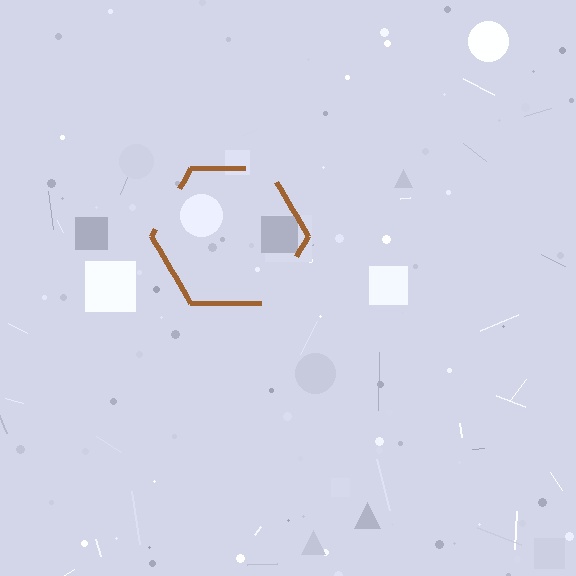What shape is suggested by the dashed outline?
The dashed outline suggests a hexagon.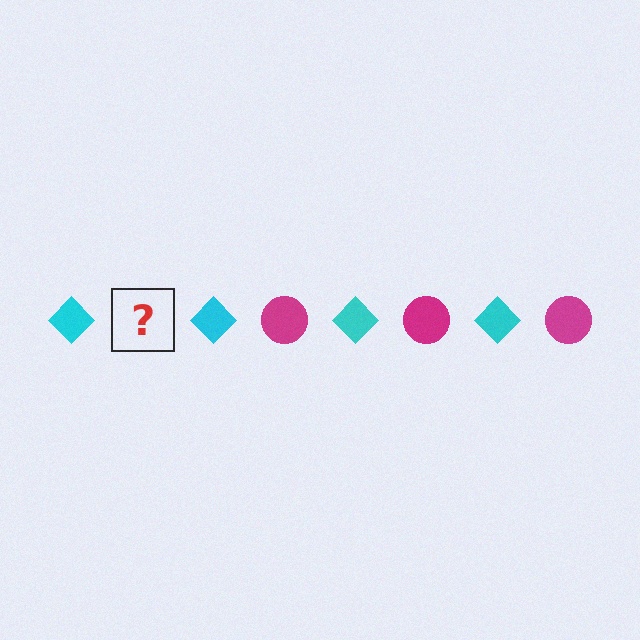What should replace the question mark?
The question mark should be replaced with a magenta circle.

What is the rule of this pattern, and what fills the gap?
The rule is that the pattern alternates between cyan diamond and magenta circle. The gap should be filled with a magenta circle.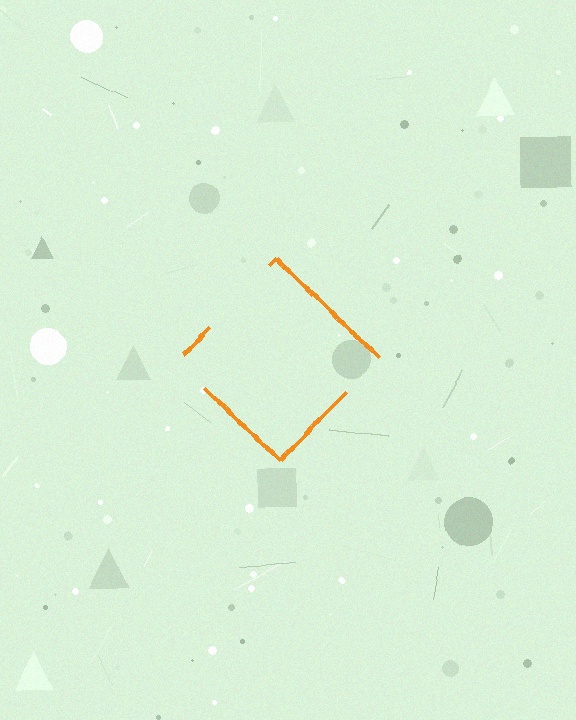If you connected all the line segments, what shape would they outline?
They would outline a diamond.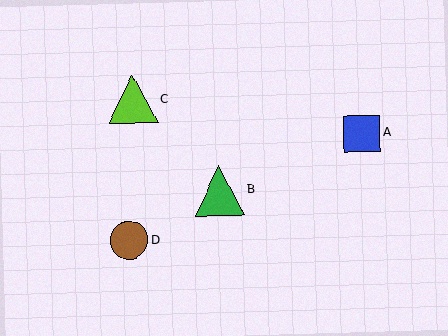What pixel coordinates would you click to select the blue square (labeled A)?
Click at (362, 133) to select the blue square A.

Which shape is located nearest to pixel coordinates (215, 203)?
The green triangle (labeled B) at (219, 190) is nearest to that location.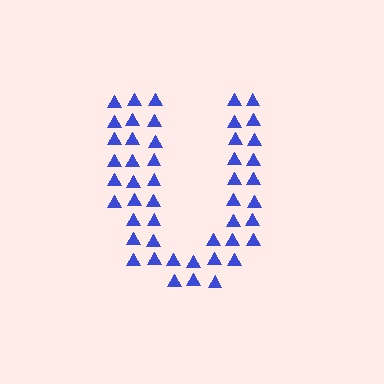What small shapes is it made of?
It is made of small triangles.